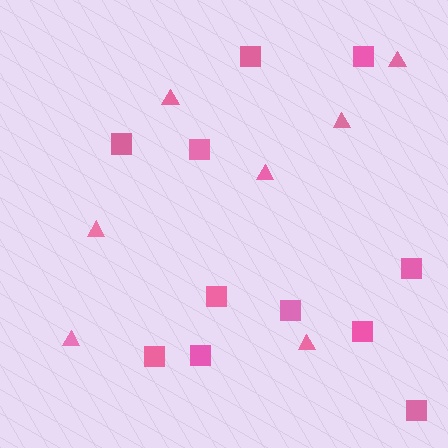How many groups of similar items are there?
There are 2 groups: one group of triangles (7) and one group of squares (11).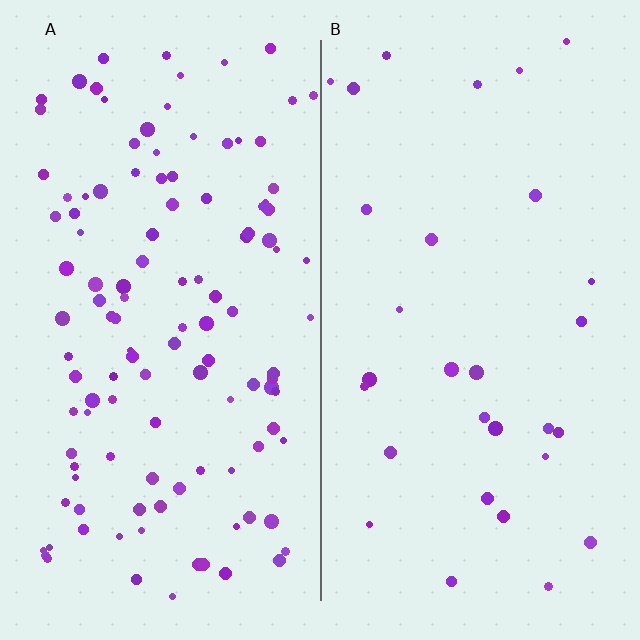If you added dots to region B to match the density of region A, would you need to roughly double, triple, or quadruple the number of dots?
Approximately quadruple.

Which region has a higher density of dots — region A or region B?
A (the left).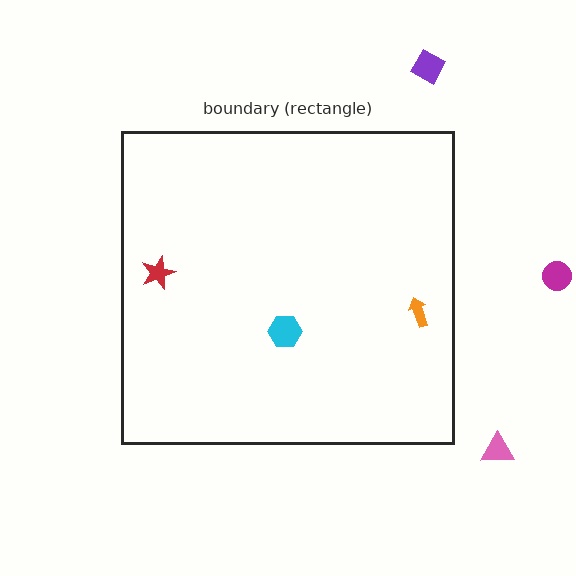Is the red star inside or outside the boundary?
Inside.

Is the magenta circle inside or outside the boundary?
Outside.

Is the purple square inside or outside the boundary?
Outside.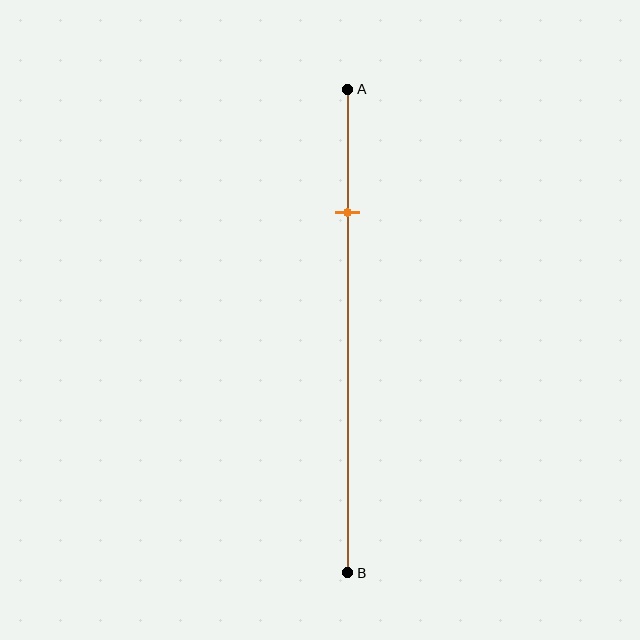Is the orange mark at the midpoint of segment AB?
No, the mark is at about 25% from A, not at the 50% midpoint.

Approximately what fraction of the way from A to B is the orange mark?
The orange mark is approximately 25% of the way from A to B.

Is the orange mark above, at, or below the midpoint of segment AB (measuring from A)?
The orange mark is above the midpoint of segment AB.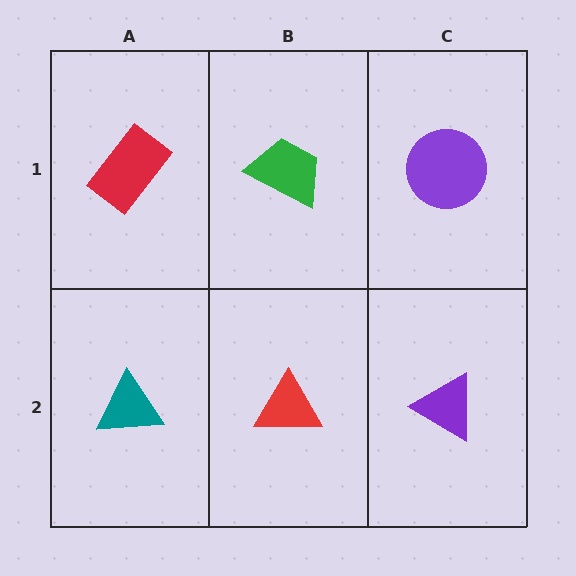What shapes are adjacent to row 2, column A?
A red rectangle (row 1, column A), a red triangle (row 2, column B).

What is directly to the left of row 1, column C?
A green trapezoid.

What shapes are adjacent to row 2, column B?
A green trapezoid (row 1, column B), a teal triangle (row 2, column A), a purple triangle (row 2, column C).